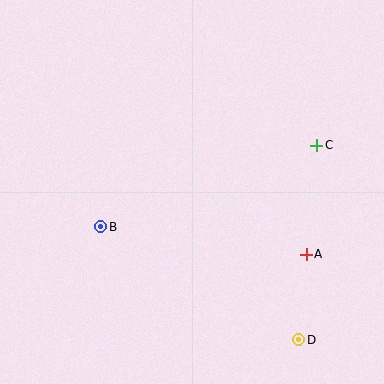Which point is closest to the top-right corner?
Point C is closest to the top-right corner.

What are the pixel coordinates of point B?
Point B is at (101, 227).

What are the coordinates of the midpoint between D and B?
The midpoint between D and B is at (200, 283).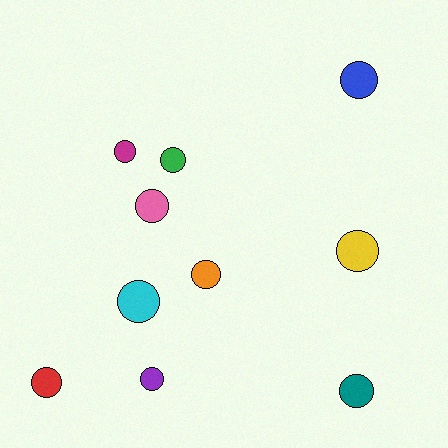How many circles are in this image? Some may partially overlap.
There are 10 circles.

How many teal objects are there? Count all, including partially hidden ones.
There is 1 teal object.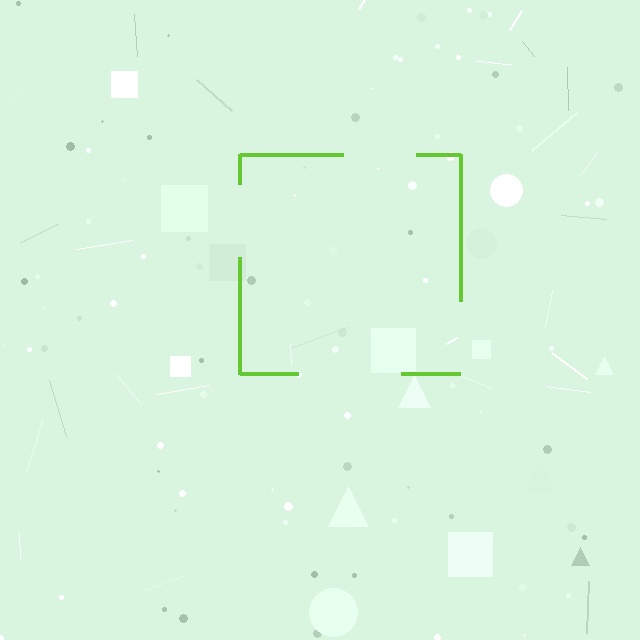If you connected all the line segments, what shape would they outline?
They would outline a square.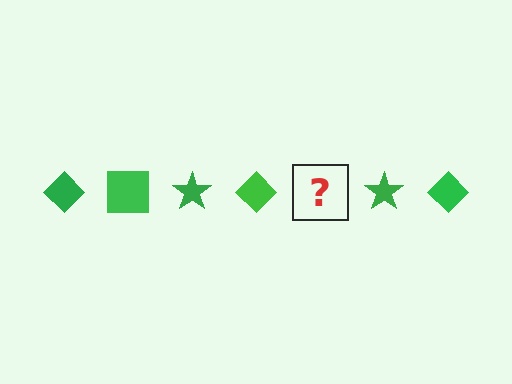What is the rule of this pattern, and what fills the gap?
The rule is that the pattern cycles through diamond, square, star shapes in green. The gap should be filled with a green square.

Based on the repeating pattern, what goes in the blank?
The blank should be a green square.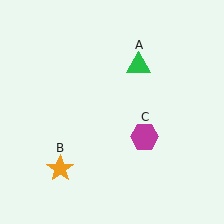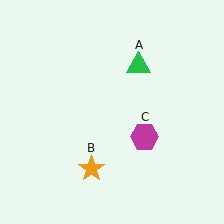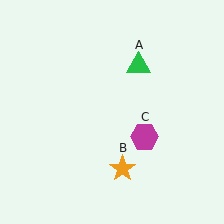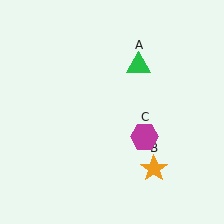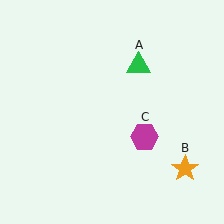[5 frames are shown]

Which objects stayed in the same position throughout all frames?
Green triangle (object A) and magenta hexagon (object C) remained stationary.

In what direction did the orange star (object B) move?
The orange star (object B) moved right.